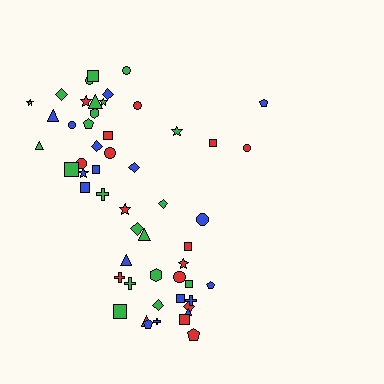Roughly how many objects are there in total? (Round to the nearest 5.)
Roughly 55 objects in total.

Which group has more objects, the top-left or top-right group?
The top-left group.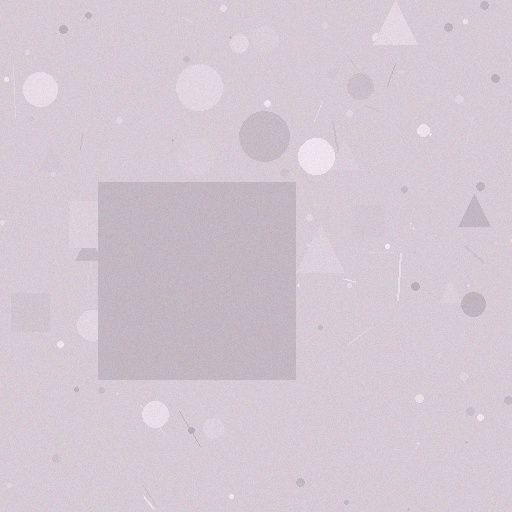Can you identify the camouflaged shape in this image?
The camouflaged shape is a square.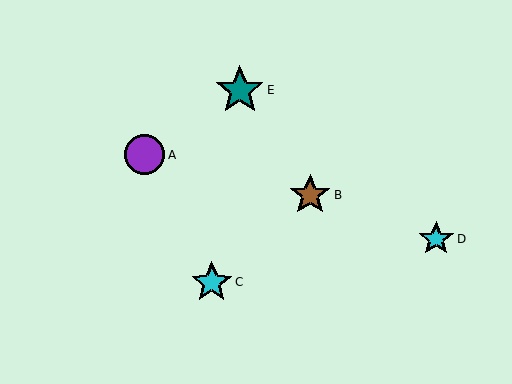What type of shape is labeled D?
Shape D is a cyan star.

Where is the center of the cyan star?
The center of the cyan star is at (212, 282).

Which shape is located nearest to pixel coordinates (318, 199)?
The brown star (labeled B) at (310, 195) is nearest to that location.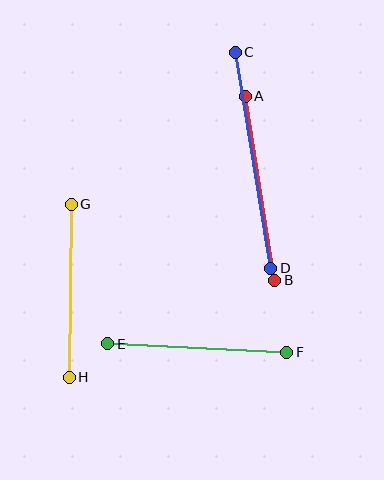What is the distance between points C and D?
The distance is approximately 219 pixels.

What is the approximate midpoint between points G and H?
The midpoint is at approximately (70, 291) pixels.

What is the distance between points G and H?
The distance is approximately 173 pixels.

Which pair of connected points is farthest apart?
Points C and D are farthest apart.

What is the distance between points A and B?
The distance is approximately 186 pixels.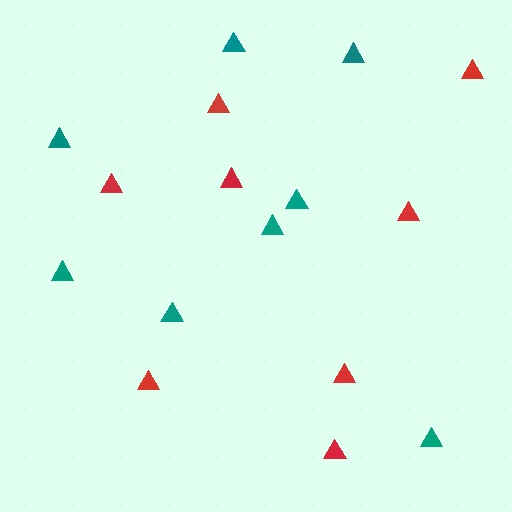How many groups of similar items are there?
There are 2 groups: one group of teal triangles (8) and one group of red triangles (8).